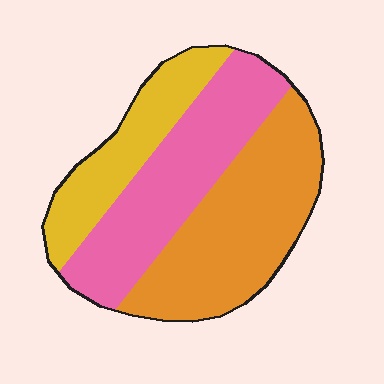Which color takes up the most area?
Orange, at roughly 40%.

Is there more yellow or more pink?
Pink.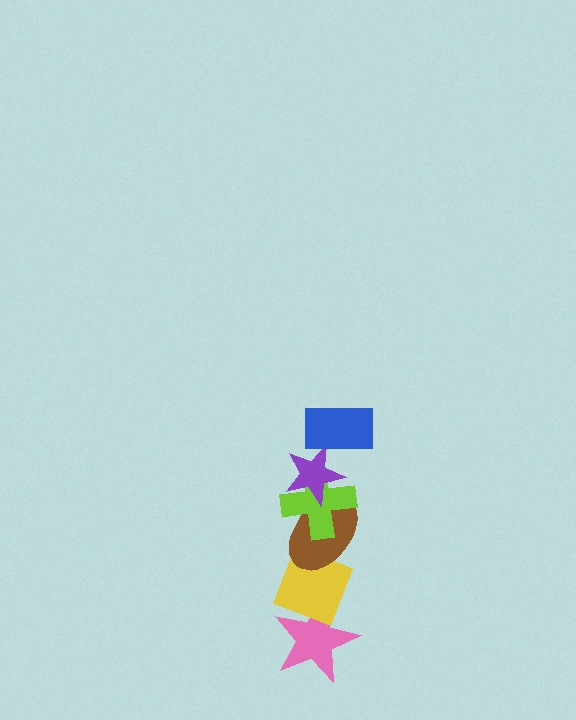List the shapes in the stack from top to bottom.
From top to bottom: the blue rectangle, the purple star, the lime cross, the brown ellipse, the yellow diamond, the pink star.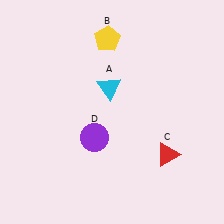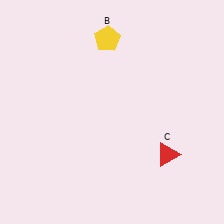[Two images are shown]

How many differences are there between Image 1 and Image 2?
There are 2 differences between the two images.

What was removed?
The purple circle (D), the cyan triangle (A) were removed in Image 2.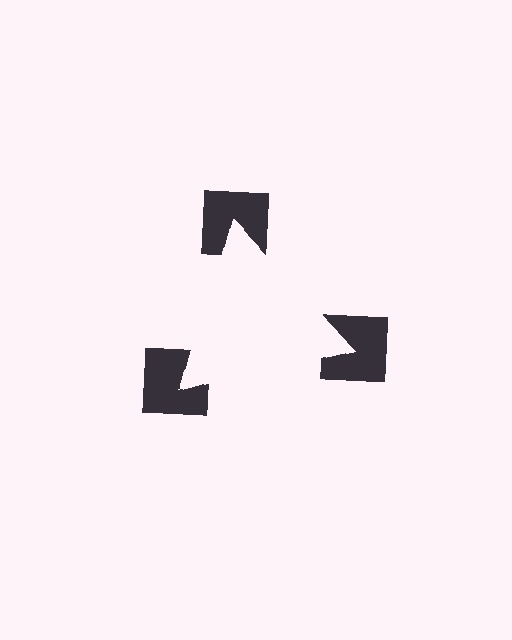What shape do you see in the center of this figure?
An illusory triangle — its edges are inferred from the aligned wedge cuts in the notched squares, not physically drawn.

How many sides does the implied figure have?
3 sides.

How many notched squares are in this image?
There are 3 — one at each vertex of the illusory triangle.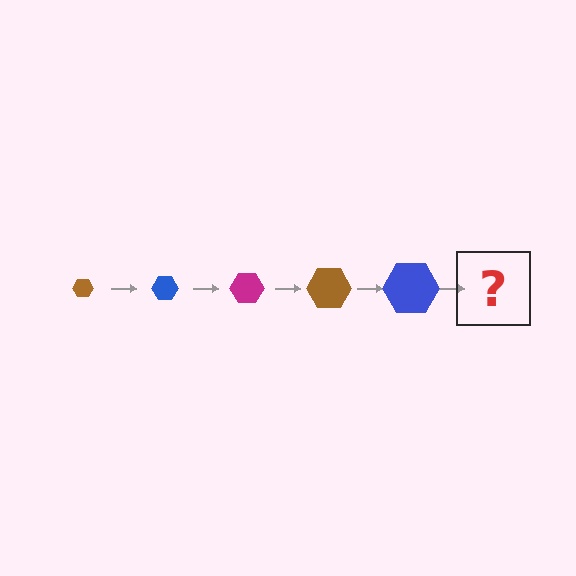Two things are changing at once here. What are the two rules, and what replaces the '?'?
The two rules are that the hexagon grows larger each step and the color cycles through brown, blue, and magenta. The '?' should be a magenta hexagon, larger than the previous one.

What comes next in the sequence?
The next element should be a magenta hexagon, larger than the previous one.